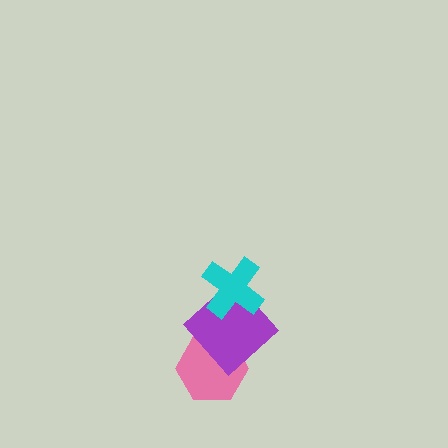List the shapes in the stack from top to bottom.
From top to bottom: the cyan cross, the purple diamond, the pink hexagon.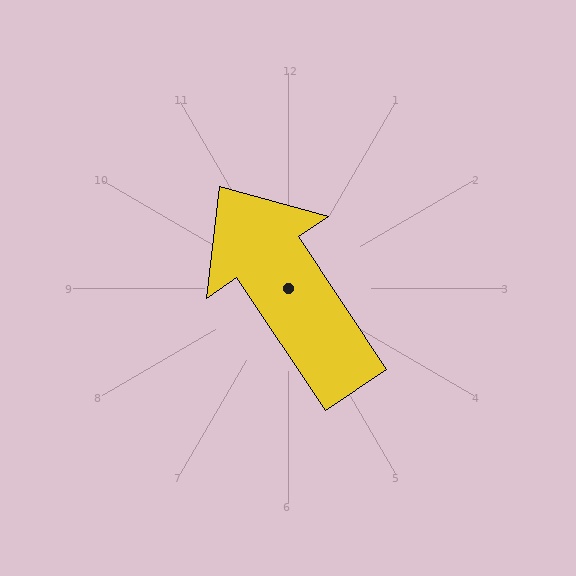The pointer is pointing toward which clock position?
Roughly 11 o'clock.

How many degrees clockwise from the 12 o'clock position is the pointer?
Approximately 326 degrees.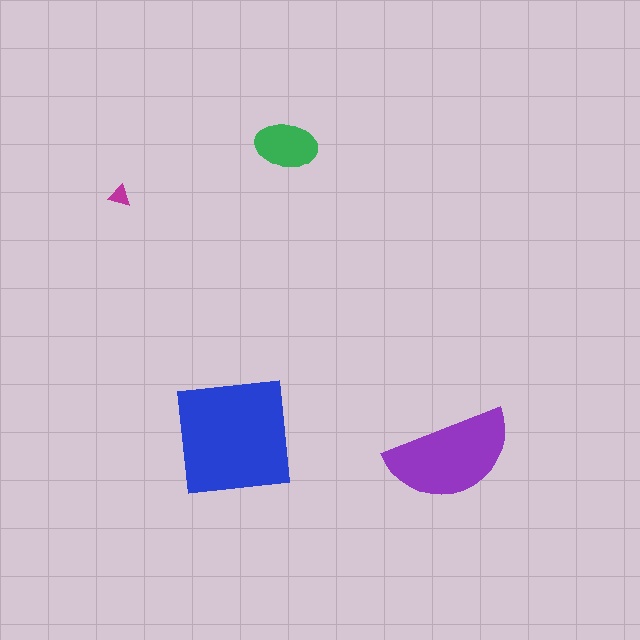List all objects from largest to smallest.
The blue square, the purple semicircle, the green ellipse, the magenta triangle.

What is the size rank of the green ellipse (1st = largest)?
3rd.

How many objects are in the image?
There are 4 objects in the image.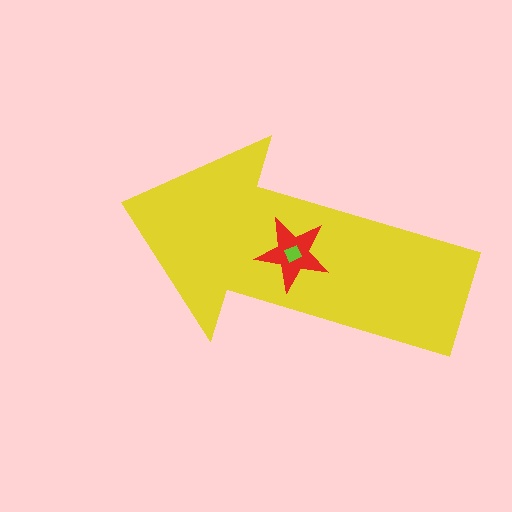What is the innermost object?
The lime square.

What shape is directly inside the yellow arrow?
The red star.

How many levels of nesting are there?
3.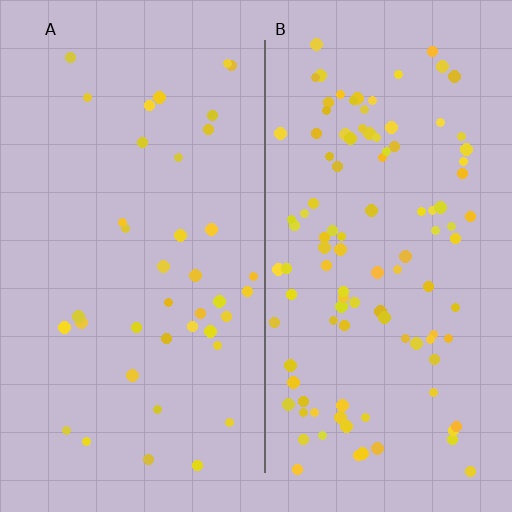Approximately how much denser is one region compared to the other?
Approximately 2.8× — region B over region A.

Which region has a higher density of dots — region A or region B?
B (the right).